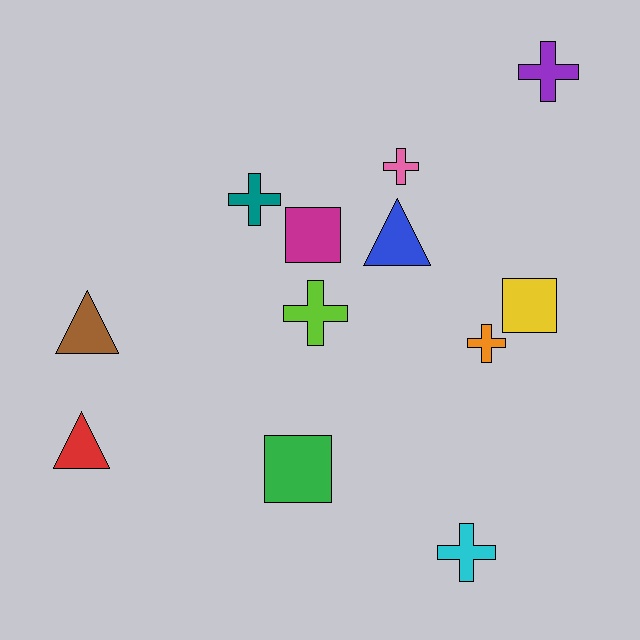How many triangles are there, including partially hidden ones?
There are 3 triangles.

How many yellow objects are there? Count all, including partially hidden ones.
There is 1 yellow object.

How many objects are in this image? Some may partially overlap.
There are 12 objects.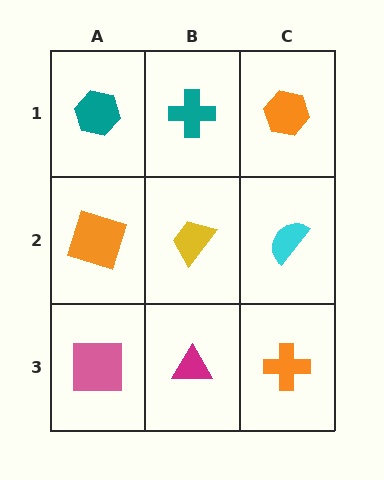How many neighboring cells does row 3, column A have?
2.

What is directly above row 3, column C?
A cyan semicircle.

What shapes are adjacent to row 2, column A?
A teal hexagon (row 1, column A), a pink square (row 3, column A), a yellow trapezoid (row 2, column B).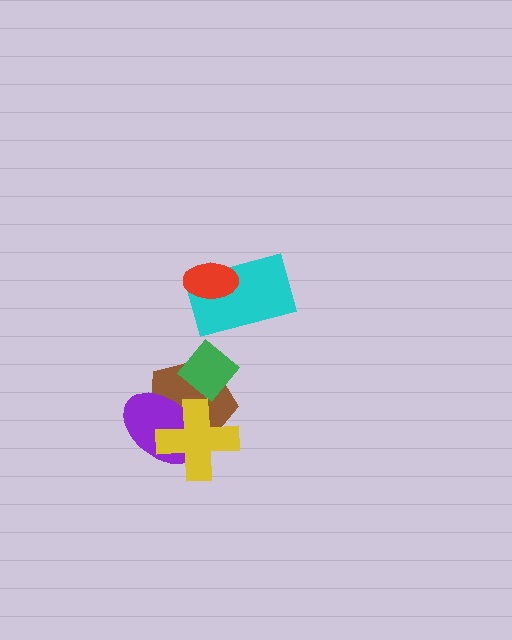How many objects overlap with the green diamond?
1 object overlaps with the green diamond.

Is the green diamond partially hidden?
No, no other shape covers it.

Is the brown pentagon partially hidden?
Yes, it is partially covered by another shape.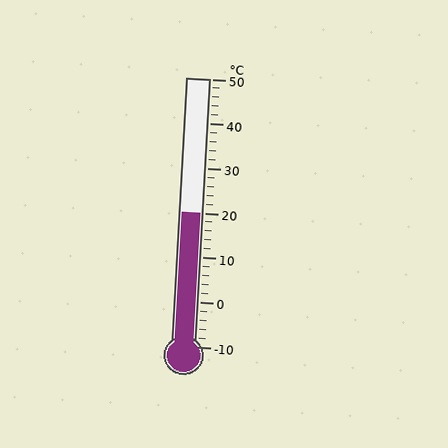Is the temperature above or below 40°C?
The temperature is below 40°C.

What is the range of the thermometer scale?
The thermometer scale ranges from -10°C to 50°C.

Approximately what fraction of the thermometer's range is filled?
The thermometer is filled to approximately 50% of its range.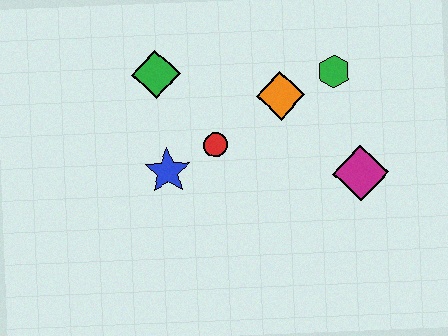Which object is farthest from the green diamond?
The magenta diamond is farthest from the green diamond.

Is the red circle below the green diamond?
Yes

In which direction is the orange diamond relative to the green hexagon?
The orange diamond is to the left of the green hexagon.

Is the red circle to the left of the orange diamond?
Yes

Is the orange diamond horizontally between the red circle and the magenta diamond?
Yes